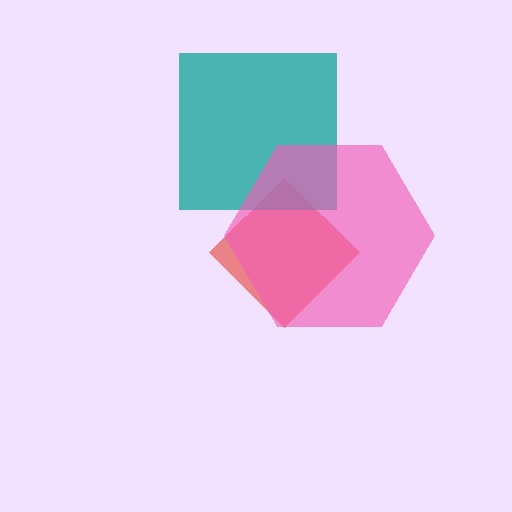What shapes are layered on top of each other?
The layered shapes are: a red diamond, a teal square, a pink hexagon.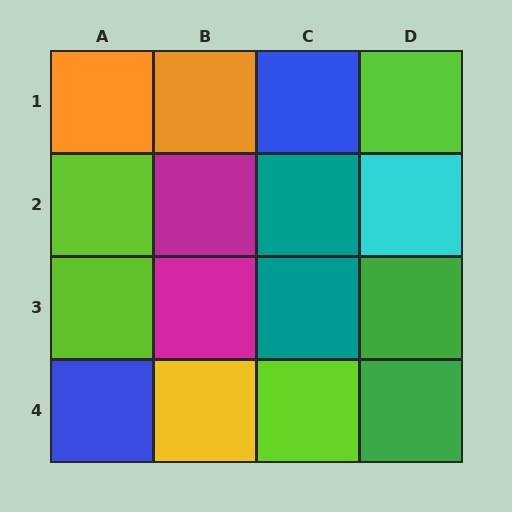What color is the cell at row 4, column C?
Lime.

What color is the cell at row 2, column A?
Lime.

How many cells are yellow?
1 cell is yellow.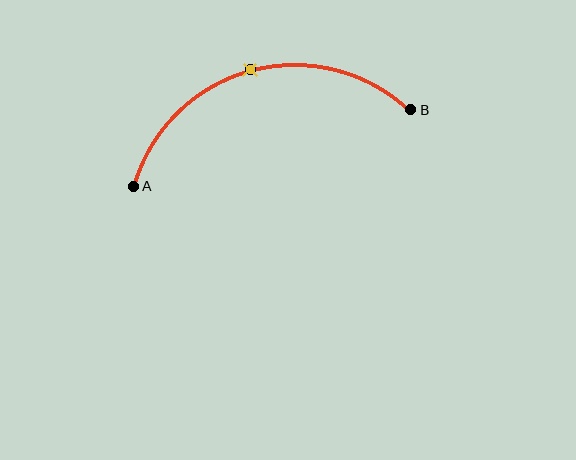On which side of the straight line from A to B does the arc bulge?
The arc bulges above the straight line connecting A and B.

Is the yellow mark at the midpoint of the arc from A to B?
Yes. The yellow mark lies on the arc at equal arc-length from both A and B — it is the arc midpoint.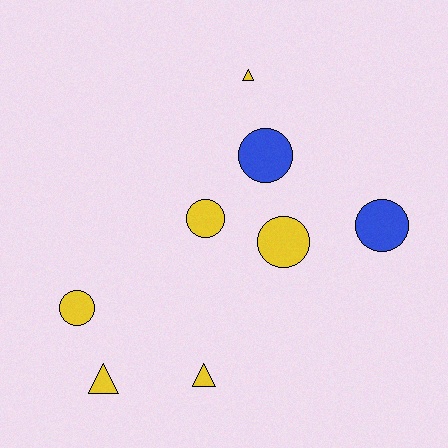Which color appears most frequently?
Yellow, with 6 objects.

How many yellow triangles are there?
There are 3 yellow triangles.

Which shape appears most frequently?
Circle, with 5 objects.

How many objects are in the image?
There are 8 objects.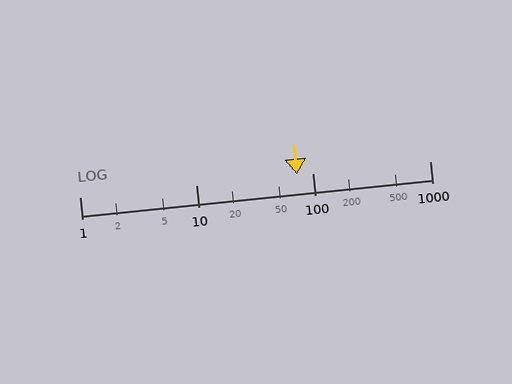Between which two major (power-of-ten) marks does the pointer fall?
The pointer is between 10 and 100.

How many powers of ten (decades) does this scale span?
The scale spans 3 decades, from 1 to 1000.